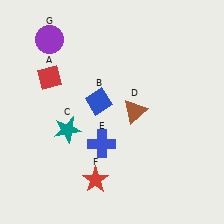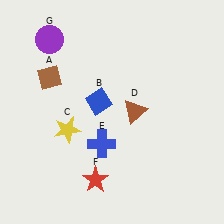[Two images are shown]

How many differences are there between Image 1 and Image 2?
There are 2 differences between the two images.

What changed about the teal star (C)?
In Image 1, C is teal. In Image 2, it changed to yellow.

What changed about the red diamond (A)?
In Image 1, A is red. In Image 2, it changed to brown.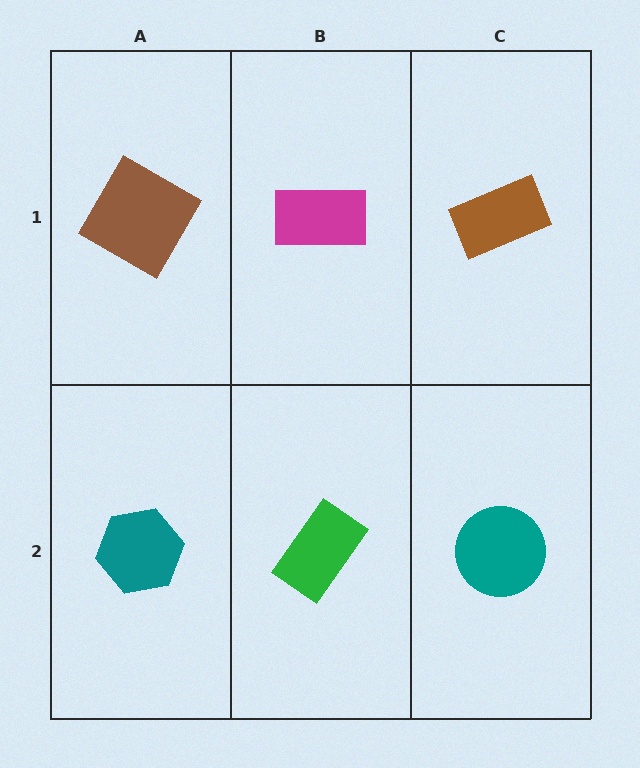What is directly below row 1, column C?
A teal circle.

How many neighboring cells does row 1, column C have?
2.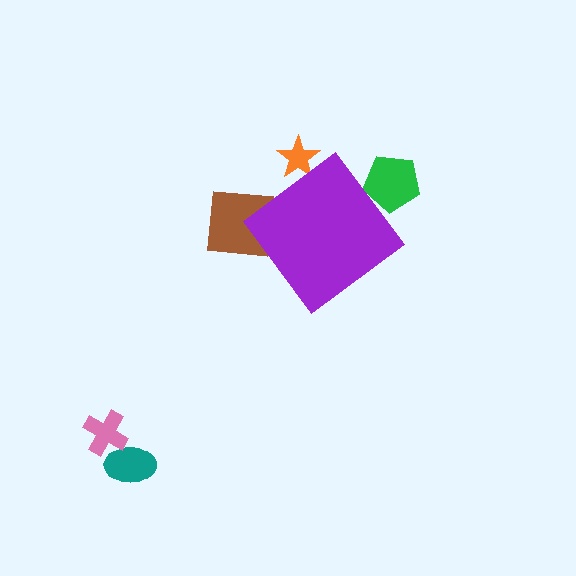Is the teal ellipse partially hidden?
No, the teal ellipse is fully visible.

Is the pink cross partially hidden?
No, the pink cross is fully visible.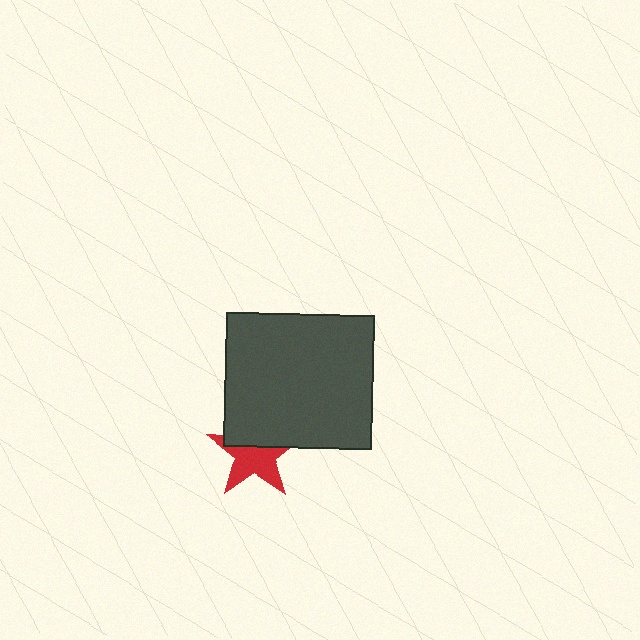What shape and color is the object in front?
The object in front is a dark gray rectangle.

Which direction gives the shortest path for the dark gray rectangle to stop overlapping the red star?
Moving up gives the shortest separation.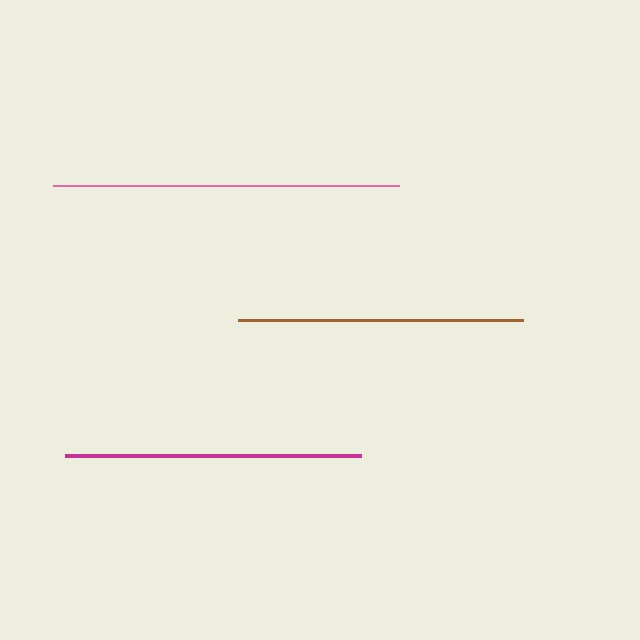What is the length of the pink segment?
The pink segment is approximately 346 pixels long.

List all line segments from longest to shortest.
From longest to shortest: pink, magenta, brown.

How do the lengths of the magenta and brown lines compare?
The magenta and brown lines are approximately the same length.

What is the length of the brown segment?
The brown segment is approximately 284 pixels long.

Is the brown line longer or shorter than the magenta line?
The magenta line is longer than the brown line.